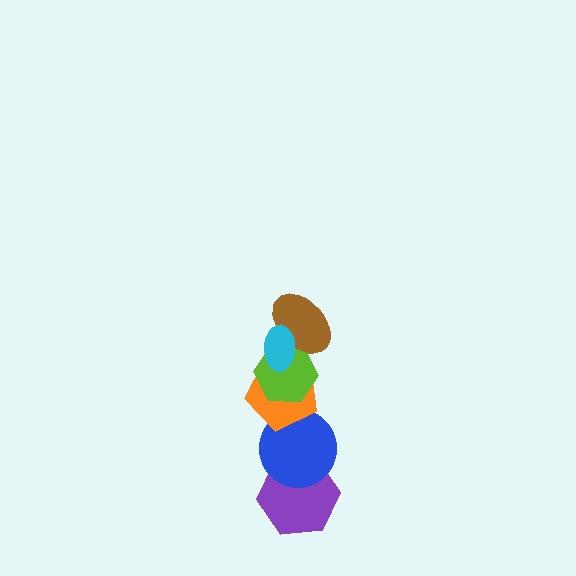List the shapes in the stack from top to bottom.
From top to bottom: the cyan ellipse, the brown ellipse, the lime hexagon, the orange pentagon, the blue circle, the purple hexagon.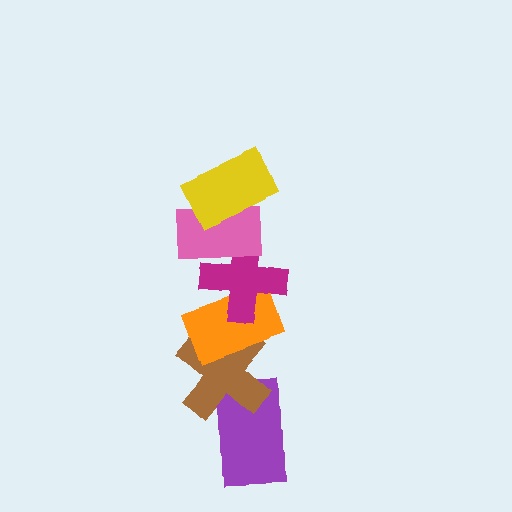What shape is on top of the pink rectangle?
The yellow rectangle is on top of the pink rectangle.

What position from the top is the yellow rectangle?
The yellow rectangle is 1st from the top.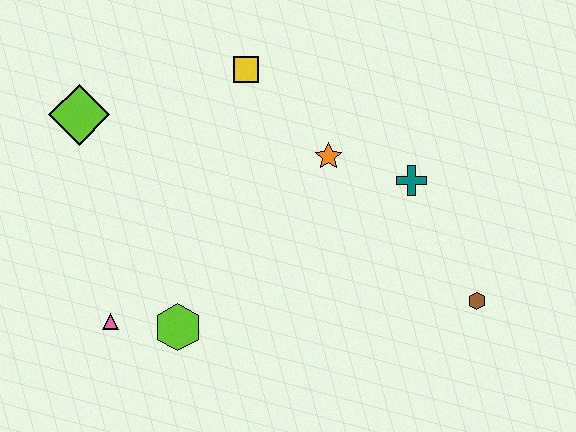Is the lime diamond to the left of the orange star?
Yes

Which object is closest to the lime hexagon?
The pink triangle is closest to the lime hexagon.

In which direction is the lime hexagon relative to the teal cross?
The lime hexagon is to the left of the teal cross.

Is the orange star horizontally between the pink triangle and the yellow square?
No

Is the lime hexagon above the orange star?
No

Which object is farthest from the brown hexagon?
The lime diamond is farthest from the brown hexagon.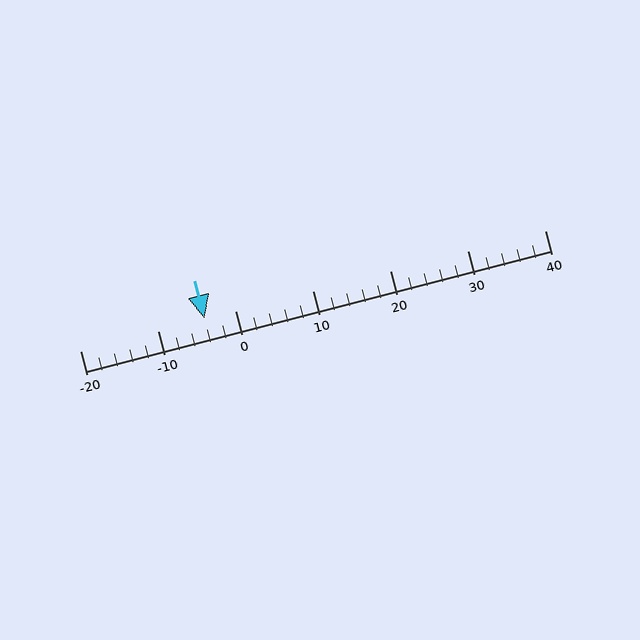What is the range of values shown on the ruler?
The ruler shows values from -20 to 40.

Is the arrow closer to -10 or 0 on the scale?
The arrow is closer to 0.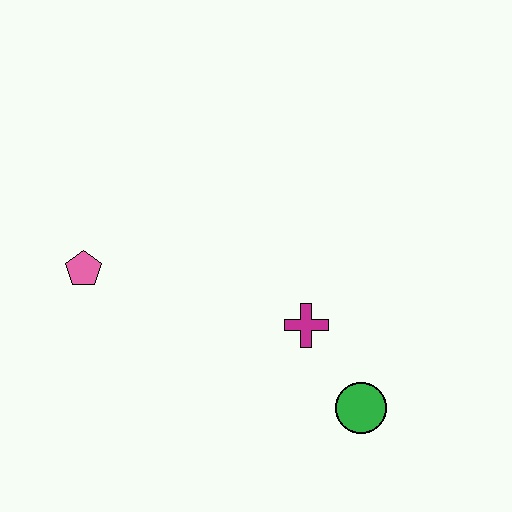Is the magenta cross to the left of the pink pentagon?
No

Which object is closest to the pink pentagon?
The magenta cross is closest to the pink pentagon.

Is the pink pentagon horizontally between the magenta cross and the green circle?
No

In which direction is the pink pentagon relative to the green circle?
The pink pentagon is to the left of the green circle.